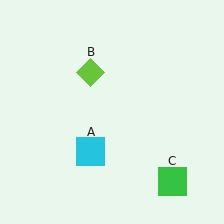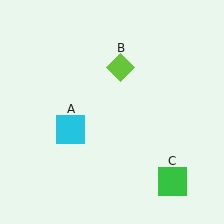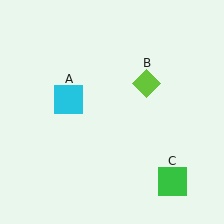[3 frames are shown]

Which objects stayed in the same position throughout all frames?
Green square (object C) remained stationary.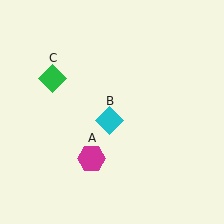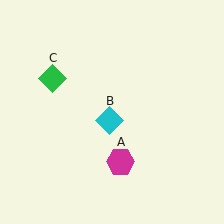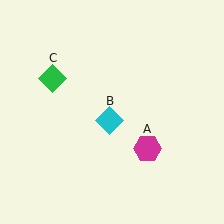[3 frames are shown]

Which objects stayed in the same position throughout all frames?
Cyan diamond (object B) and green diamond (object C) remained stationary.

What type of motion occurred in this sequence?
The magenta hexagon (object A) rotated counterclockwise around the center of the scene.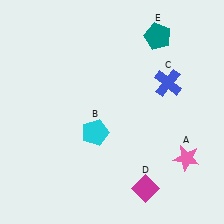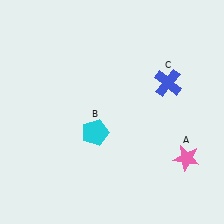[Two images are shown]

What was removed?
The teal pentagon (E), the magenta diamond (D) were removed in Image 2.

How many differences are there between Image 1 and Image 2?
There are 2 differences between the two images.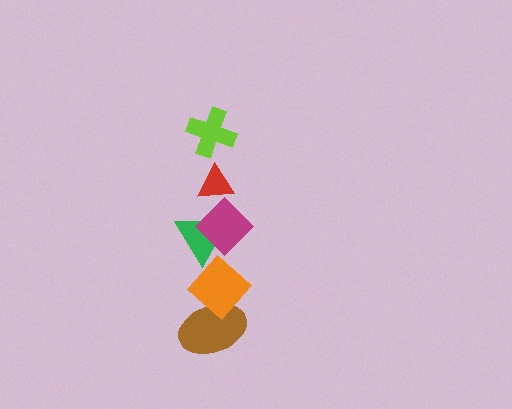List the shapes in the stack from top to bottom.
From top to bottom: the lime cross, the red triangle, the magenta diamond, the green triangle, the orange diamond, the brown ellipse.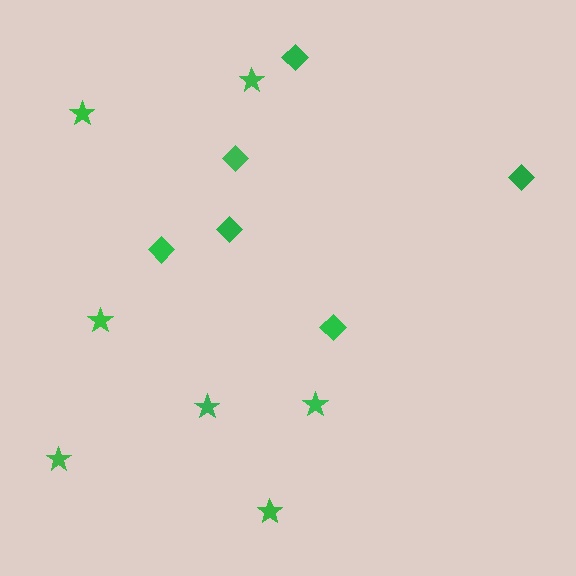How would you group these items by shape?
There are 2 groups: one group of diamonds (6) and one group of stars (7).